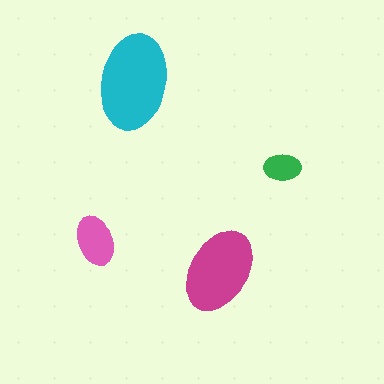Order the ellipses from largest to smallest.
the cyan one, the magenta one, the pink one, the green one.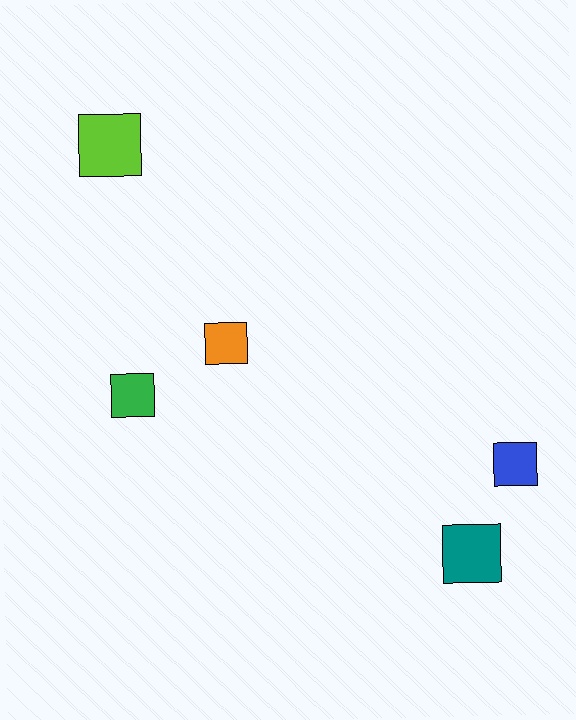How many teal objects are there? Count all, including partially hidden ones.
There is 1 teal object.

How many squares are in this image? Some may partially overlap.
There are 5 squares.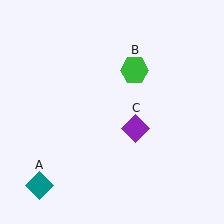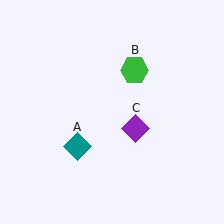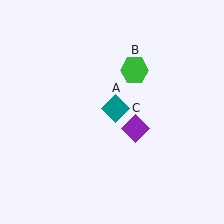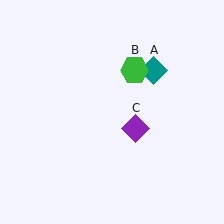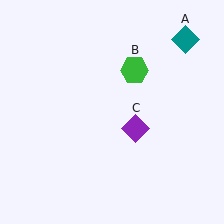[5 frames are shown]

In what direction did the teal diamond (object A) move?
The teal diamond (object A) moved up and to the right.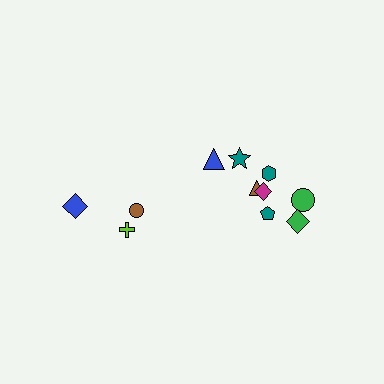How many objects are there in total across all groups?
There are 11 objects.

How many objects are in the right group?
There are 8 objects.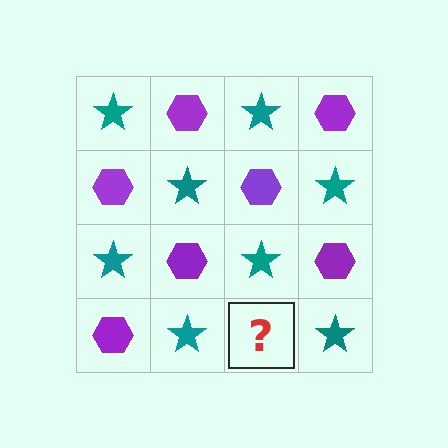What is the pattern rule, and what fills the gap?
The rule is that it alternates teal star and purple hexagon in a checkerboard pattern. The gap should be filled with a purple hexagon.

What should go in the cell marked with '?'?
The missing cell should contain a purple hexagon.